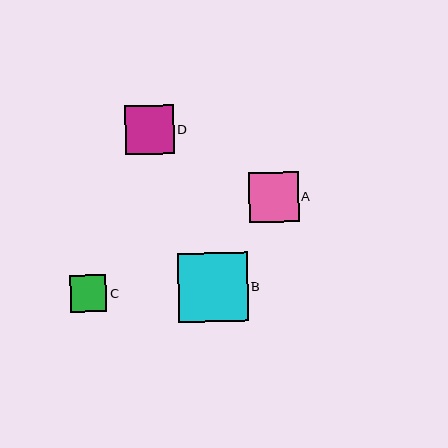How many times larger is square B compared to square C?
Square B is approximately 1.9 times the size of square C.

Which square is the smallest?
Square C is the smallest with a size of approximately 36 pixels.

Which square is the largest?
Square B is the largest with a size of approximately 69 pixels.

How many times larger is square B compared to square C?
Square B is approximately 1.9 times the size of square C.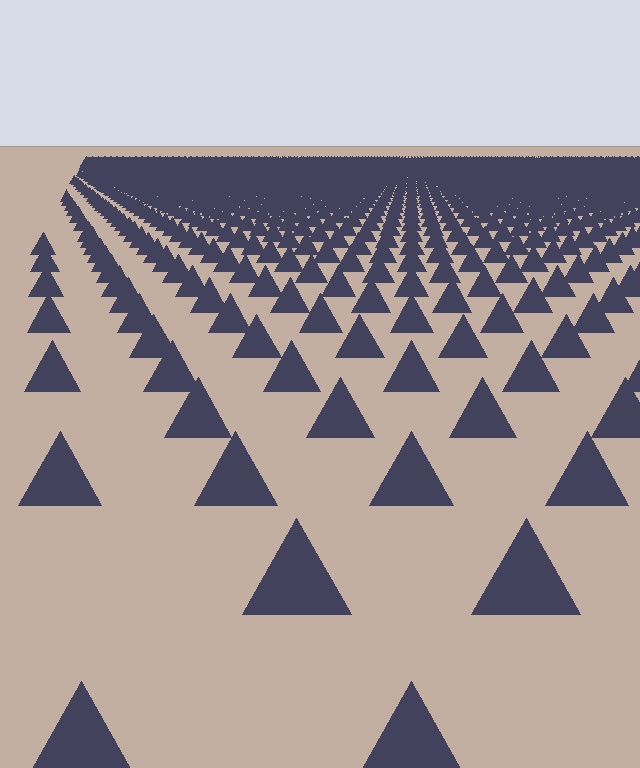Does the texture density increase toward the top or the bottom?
Density increases toward the top.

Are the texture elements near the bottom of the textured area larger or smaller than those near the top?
Larger. Near the bottom, elements are closer to the viewer and appear at a bigger on-screen size.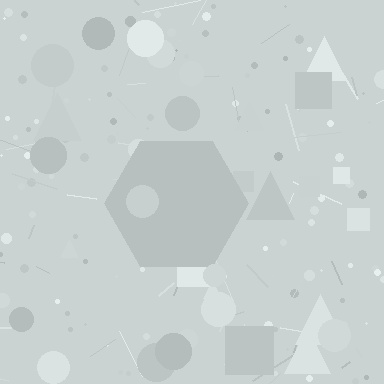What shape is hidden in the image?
A hexagon is hidden in the image.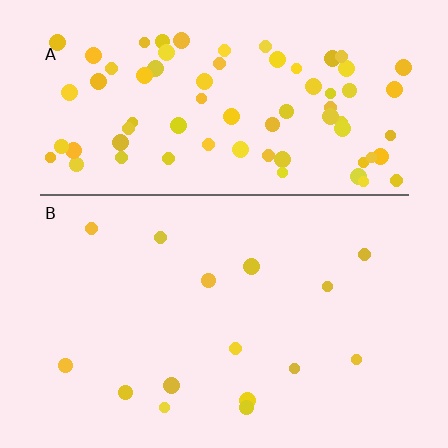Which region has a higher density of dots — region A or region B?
A (the top).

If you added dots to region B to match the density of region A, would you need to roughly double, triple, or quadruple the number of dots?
Approximately quadruple.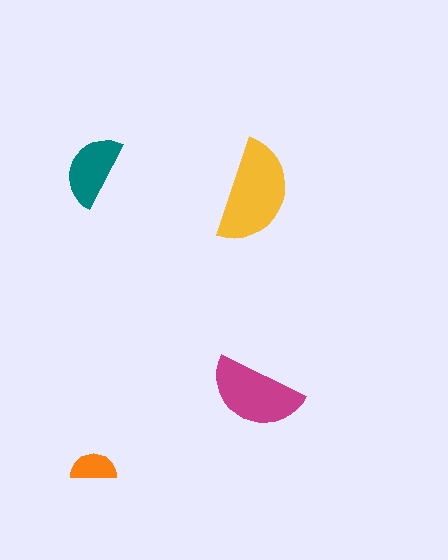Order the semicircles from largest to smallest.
the yellow one, the magenta one, the teal one, the orange one.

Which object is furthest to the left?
The teal semicircle is leftmost.